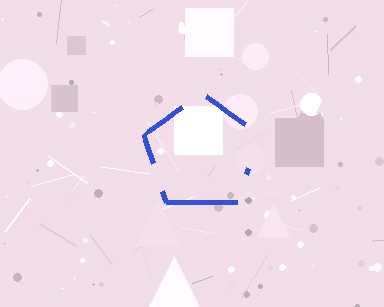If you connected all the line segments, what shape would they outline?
They would outline a pentagon.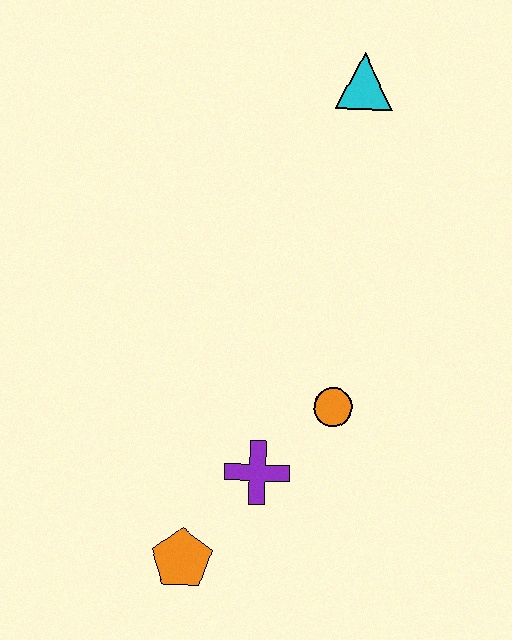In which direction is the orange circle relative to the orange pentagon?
The orange circle is above the orange pentagon.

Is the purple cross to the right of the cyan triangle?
No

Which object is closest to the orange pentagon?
The purple cross is closest to the orange pentagon.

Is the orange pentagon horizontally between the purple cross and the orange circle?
No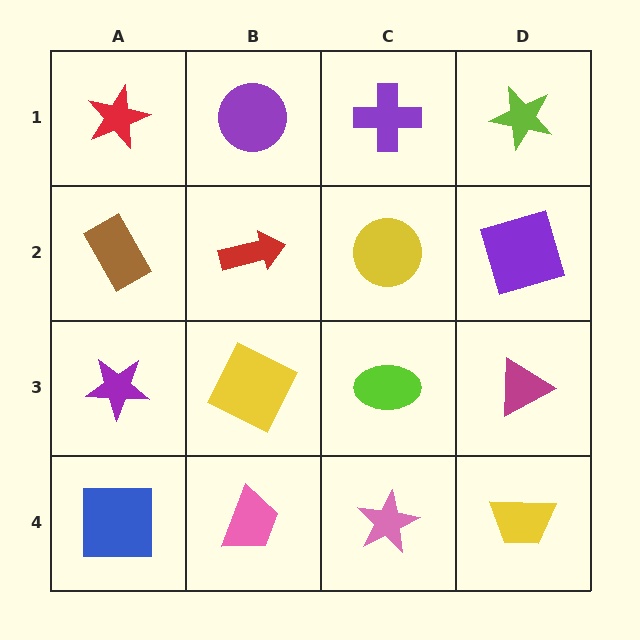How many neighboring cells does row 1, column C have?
3.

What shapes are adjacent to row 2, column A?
A red star (row 1, column A), a purple star (row 3, column A), a red arrow (row 2, column B).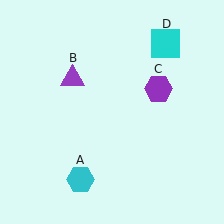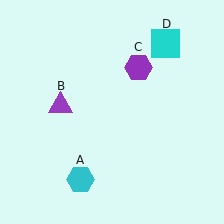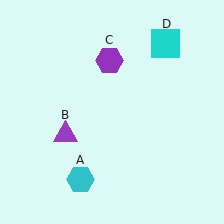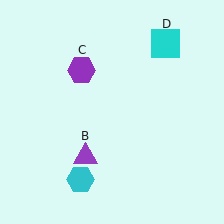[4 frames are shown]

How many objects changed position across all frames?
2 objects changed position: purple triangle (object B), purple hexagon (object C).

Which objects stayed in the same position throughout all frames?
Cyan hexagon (object A) and cyan square (object D) remained stationary.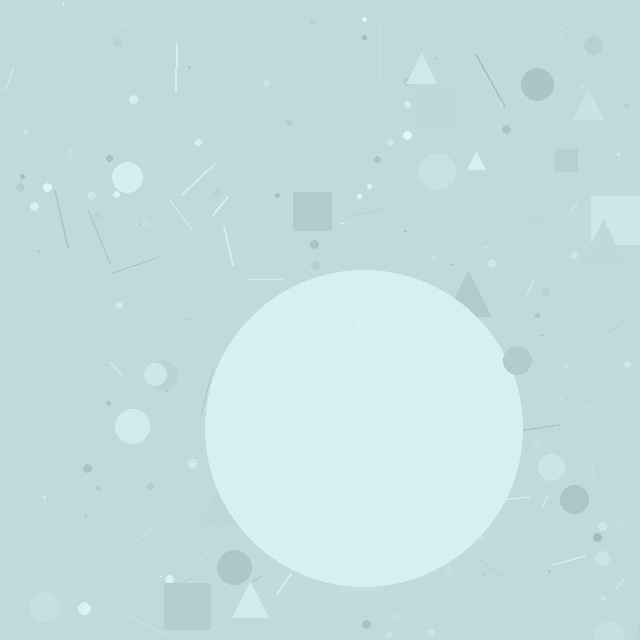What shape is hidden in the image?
A circle is hidden in the image.